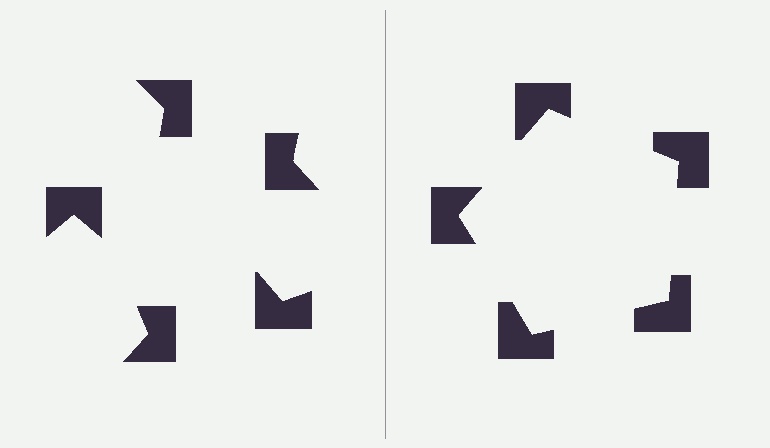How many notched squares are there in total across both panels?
10 — 5 on each side.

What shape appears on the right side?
An illusory pentagon.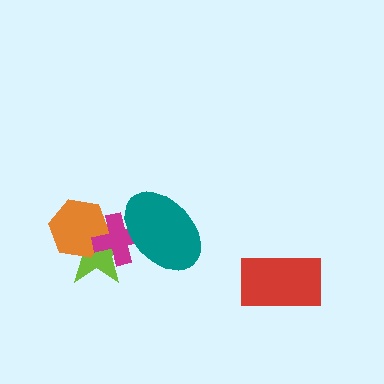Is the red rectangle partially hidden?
No, no other shape covers it.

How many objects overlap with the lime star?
3 objects overlap with the lime star.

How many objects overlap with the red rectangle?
0 objects overlap with the red rectangle.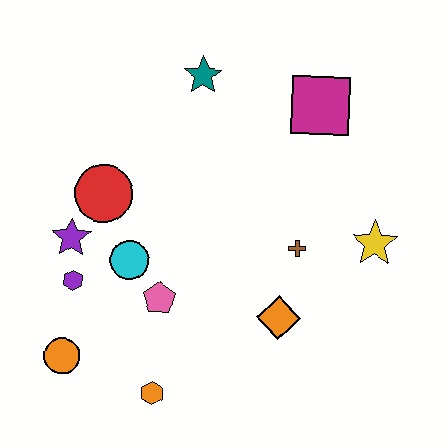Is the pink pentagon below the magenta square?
Yes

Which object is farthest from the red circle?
The yellow star is farthest from the red circle.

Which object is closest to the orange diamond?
The brown cross is closest to the orange diamond.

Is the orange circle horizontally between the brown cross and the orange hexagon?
No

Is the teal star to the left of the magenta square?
Yes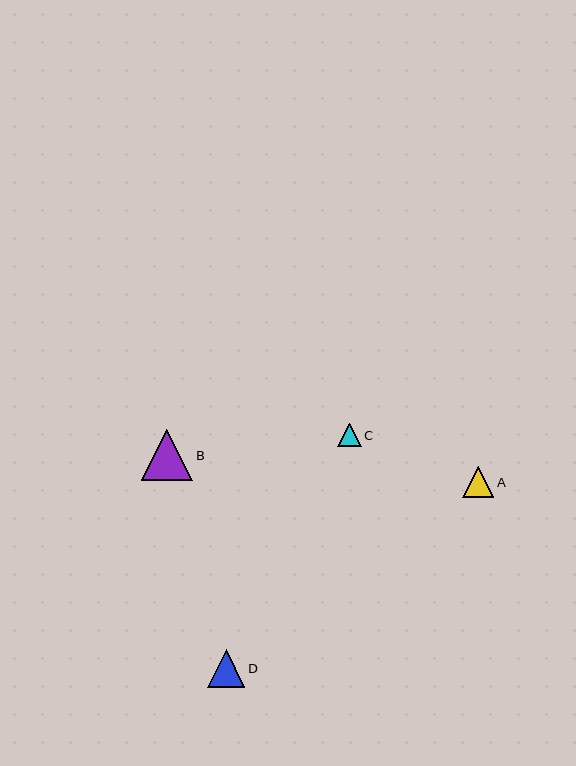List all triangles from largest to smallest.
From largest to smallest: B, D, A, C.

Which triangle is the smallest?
Triangle C is the smallest with a size of approximately 23 pixels.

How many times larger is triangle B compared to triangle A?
Triangle B is approximately 1.7 times the size of triangle A.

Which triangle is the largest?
Triangle B is the largest with a size of approximately 52 pixels.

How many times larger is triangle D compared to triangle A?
Triangle D is approximately 1.2 times the size of triangle A.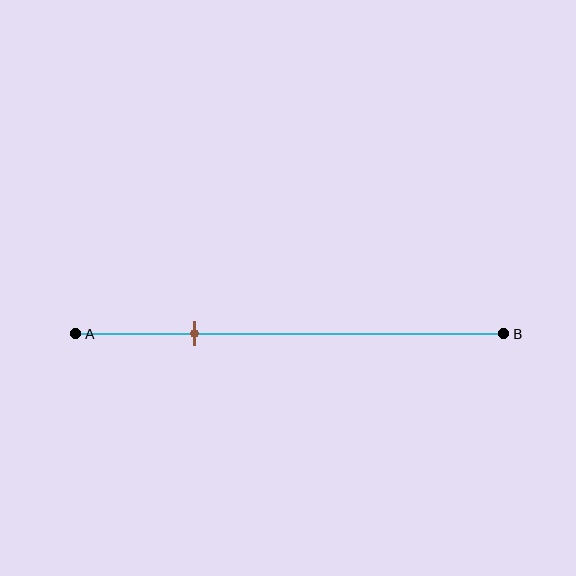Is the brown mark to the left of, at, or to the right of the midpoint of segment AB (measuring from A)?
The brown mark is to the left of the midpoint of segment AB.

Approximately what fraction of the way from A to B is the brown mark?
The brown mark is approximately 30% of the way from A to B.